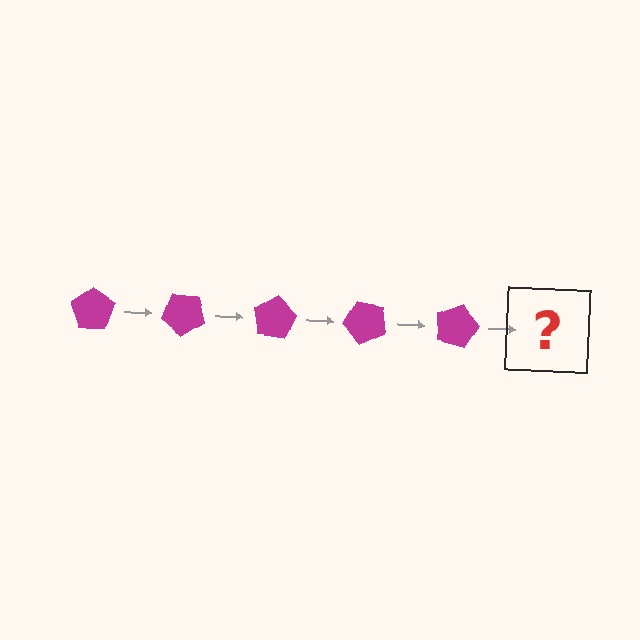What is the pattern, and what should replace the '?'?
The pattern is that the pentagon rotates 40 degrees each step. The '?' should be a magenta pentagon rotated 200 degrees.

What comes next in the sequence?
The next element should be a magenta pentagon rotated 200 degrees.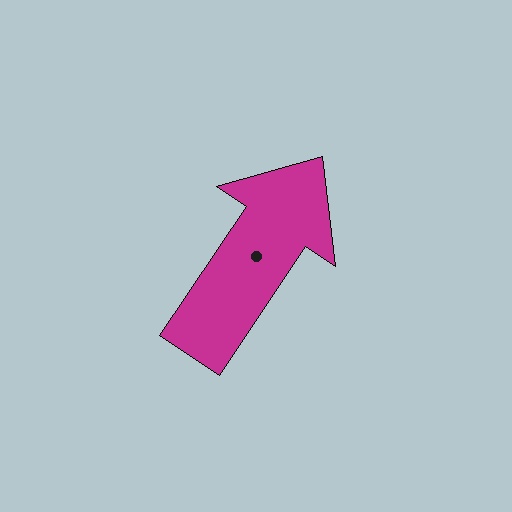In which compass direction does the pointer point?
Northeast.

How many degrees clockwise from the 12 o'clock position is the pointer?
Approximately 34 degrees.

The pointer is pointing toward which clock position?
Roughly 1 o'clock.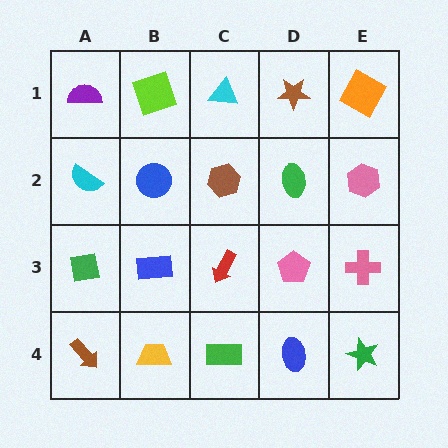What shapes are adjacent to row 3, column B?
A blue circle (row 2, column B), a yellow trapezoid (row 4, column B), a green square (row 3, column A), a red arrow (row 3, column C).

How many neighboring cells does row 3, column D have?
4.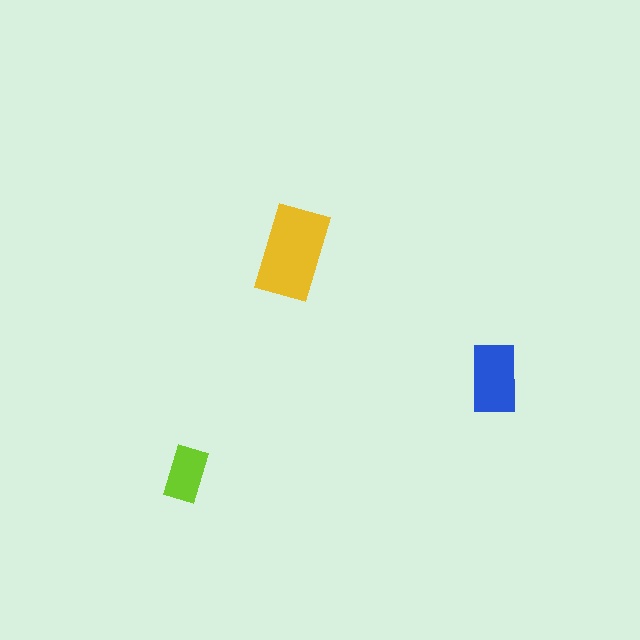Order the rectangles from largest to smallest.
the yellow one, the blue one, the lime one.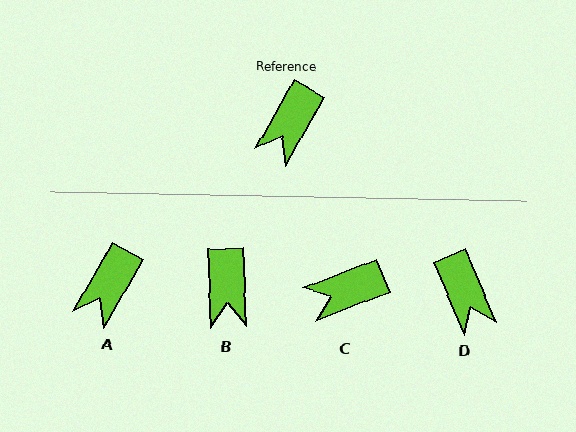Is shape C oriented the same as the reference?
No, it is off by about 39 degrees.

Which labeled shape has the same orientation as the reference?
A.